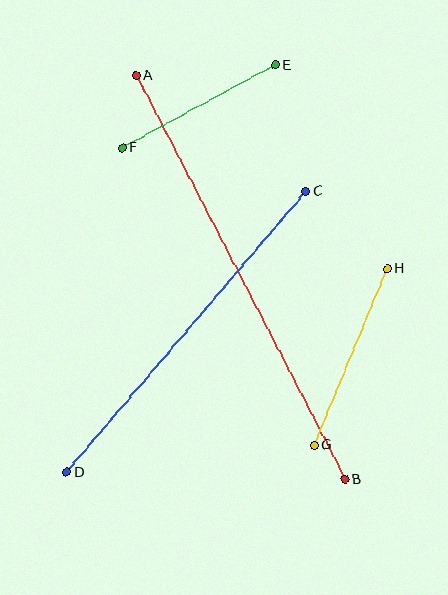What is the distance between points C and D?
The distance is approximately 369 pixels.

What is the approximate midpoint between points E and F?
The midpoint is at approximately (199, 106) pixels.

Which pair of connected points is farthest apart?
Points A and B are farthest apart.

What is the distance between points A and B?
The distance is approximately 455 pixels.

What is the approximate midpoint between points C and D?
The midpoint is at approximately (186, 332) pixels.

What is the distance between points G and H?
The distance is approximately 191 pixels.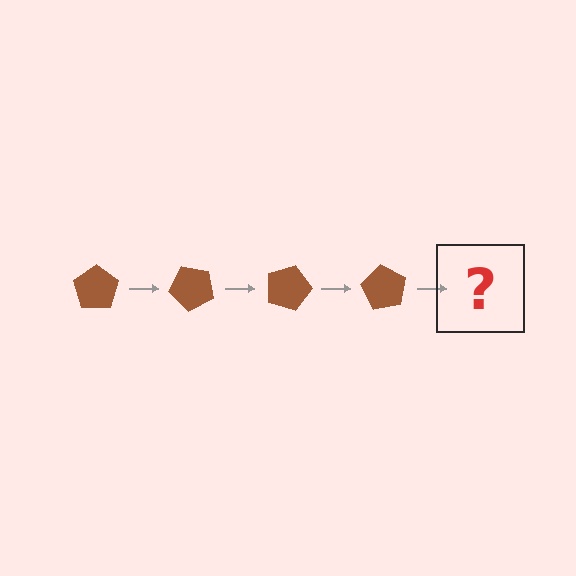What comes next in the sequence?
The next element should be a brown pentagon rotated 180 degrees.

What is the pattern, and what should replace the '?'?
The pattern is that the pentagon rotates 45 degrees each step. The '?' should be a brown pentagon rotated 180 degrees.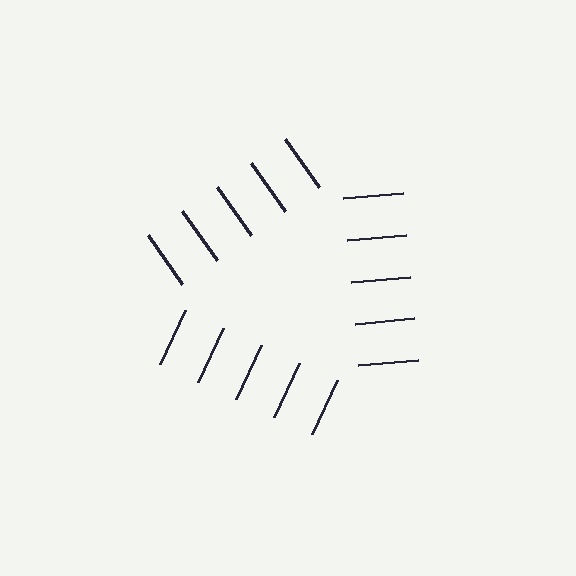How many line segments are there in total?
15 — 5 along each of the 3 edges.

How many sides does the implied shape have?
3 sides — the line-ends trace a triangle.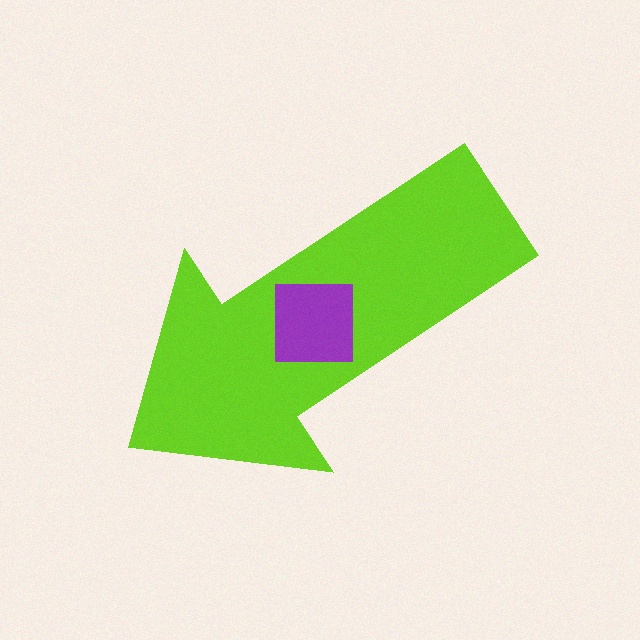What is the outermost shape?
The lime arrow.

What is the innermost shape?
The purple square.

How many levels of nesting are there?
2.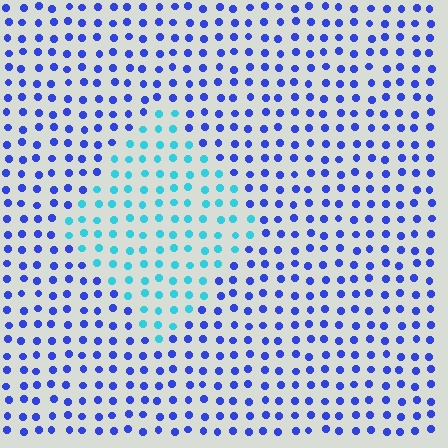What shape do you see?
I see a diamond.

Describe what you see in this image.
The image is filled with small blue elements in a uniform arrangement. A diamond-shaped region is visible where the elements are tinted to a slightly different hue, forming a subtle color boundary.